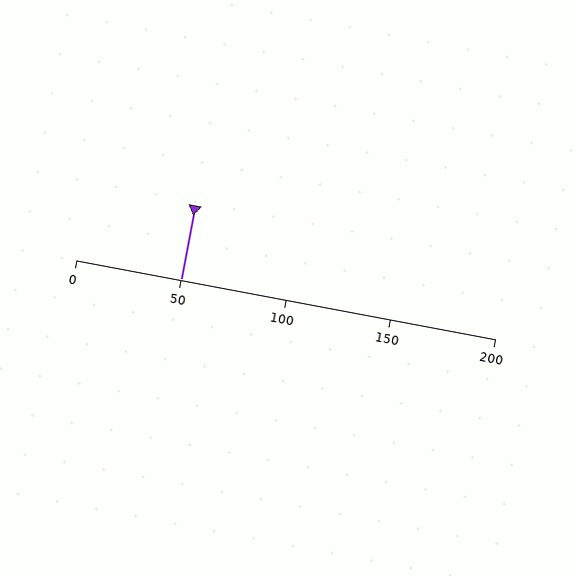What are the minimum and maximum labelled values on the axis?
The axis runs from 0 to 200.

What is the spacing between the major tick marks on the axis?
The major ticks are spaced 50 apart.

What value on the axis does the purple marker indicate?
The marker indicates approximately 50.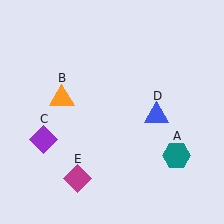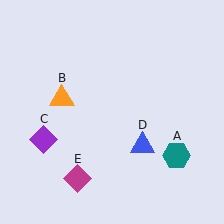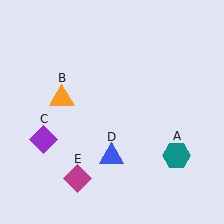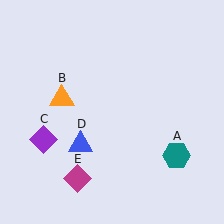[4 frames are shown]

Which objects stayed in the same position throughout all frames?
Teal hexagon (object A) and orange triangle (object B) and purple diamond (object C) and magenta diamond (object E) remained stationary.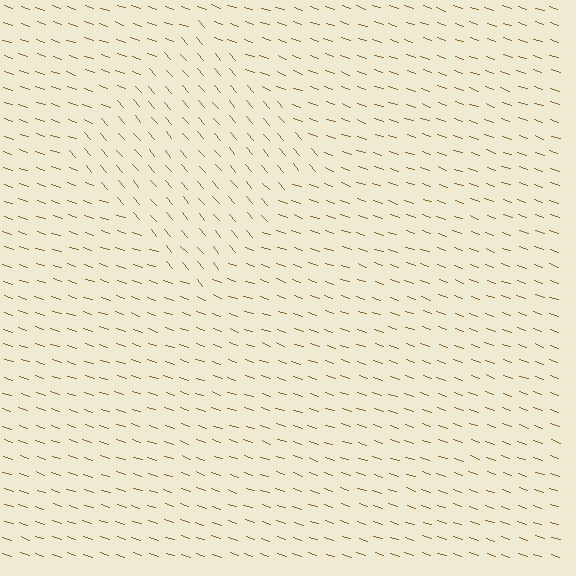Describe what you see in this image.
The image is filled with small brown line segments. A diamond region in the image has lines oriented differently from the surrounding lines, creating a visible texture boundary.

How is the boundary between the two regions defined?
The boundary is defined purely by a change in line orientation (approximately 31 degrees difference). All lines are the same color and thickness.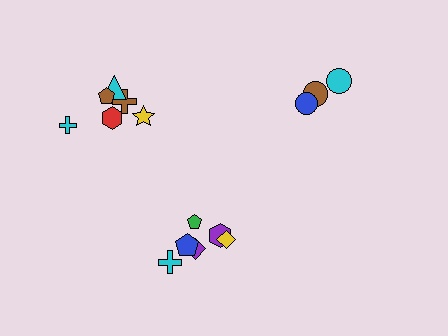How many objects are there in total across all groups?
There are 15 objects.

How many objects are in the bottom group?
There are 6 objects.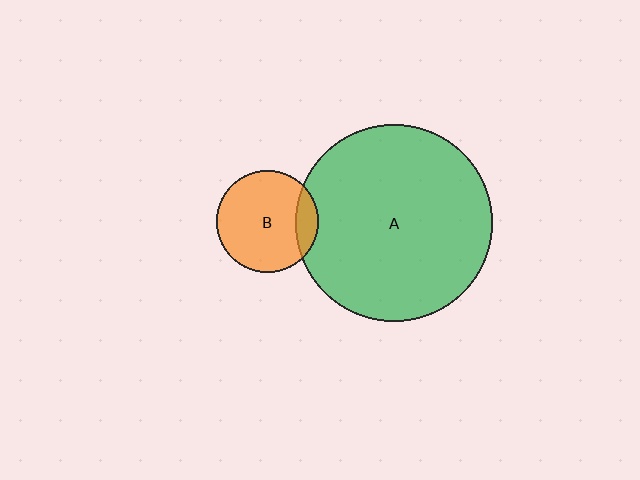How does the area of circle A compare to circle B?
Approximately 3.7 times.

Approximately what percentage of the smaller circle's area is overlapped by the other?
Approximately 15%.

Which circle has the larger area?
Circle A (green).